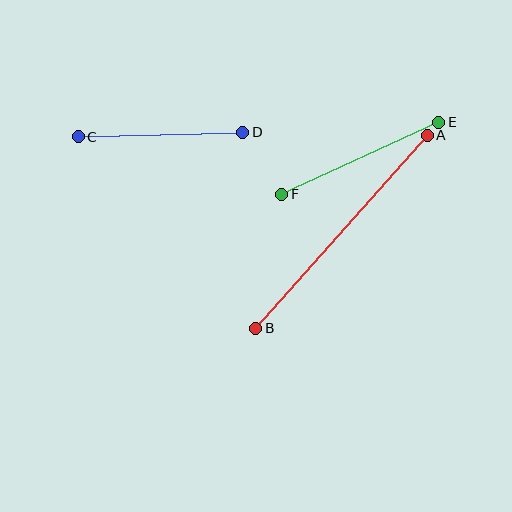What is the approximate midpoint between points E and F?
The midpoint is at approximately (360, 158) pixels.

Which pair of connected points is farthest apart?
Points A and B are farthest apart.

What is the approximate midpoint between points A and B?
The midpoint is at approximately (342, 232) pixels.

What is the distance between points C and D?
The distance is approximately 164 pixels.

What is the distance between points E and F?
The distance is approximately 173 pixels.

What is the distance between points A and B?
The distance is approximately 258 pixels.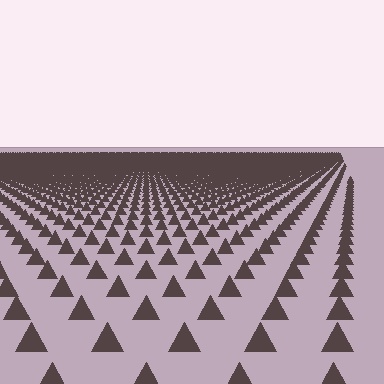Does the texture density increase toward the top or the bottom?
Density increases toward the top.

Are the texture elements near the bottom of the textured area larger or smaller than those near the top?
Larger. Near the bottom, elements are closer to the viewer and appear at a bigger on-screen size.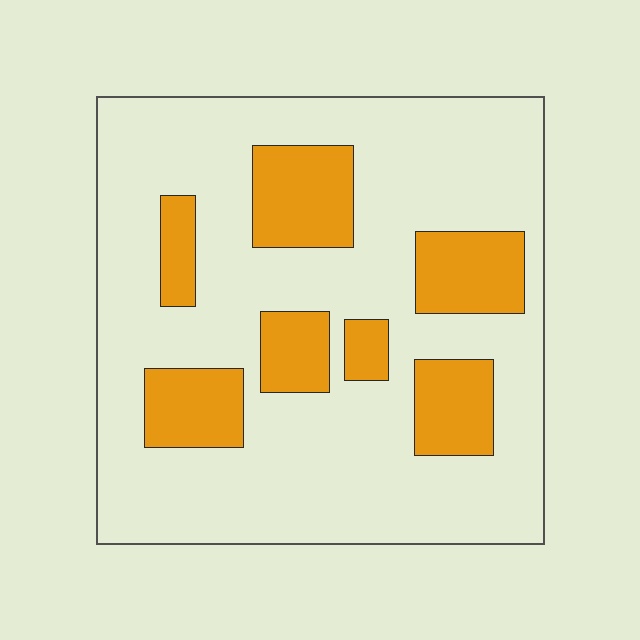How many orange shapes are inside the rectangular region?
7.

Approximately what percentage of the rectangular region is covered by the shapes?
Approximately 25%.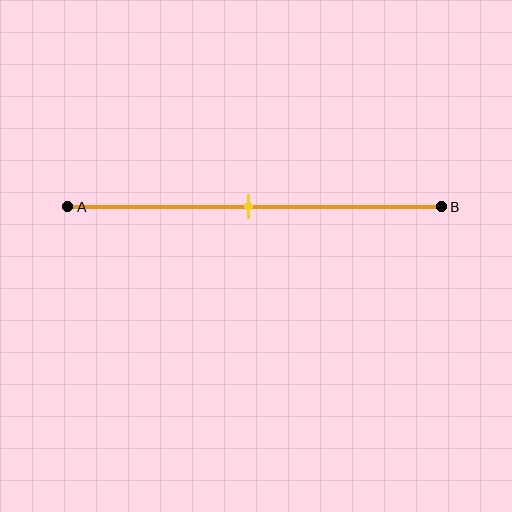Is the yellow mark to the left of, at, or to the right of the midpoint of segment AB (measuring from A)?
The yellow mark is approximately at the midpoint of segment AB.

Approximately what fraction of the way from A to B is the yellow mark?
The yellow mark is approximately 50% of the way from A to B.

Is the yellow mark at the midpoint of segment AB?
Yes, the mark is approximately at the midpoint.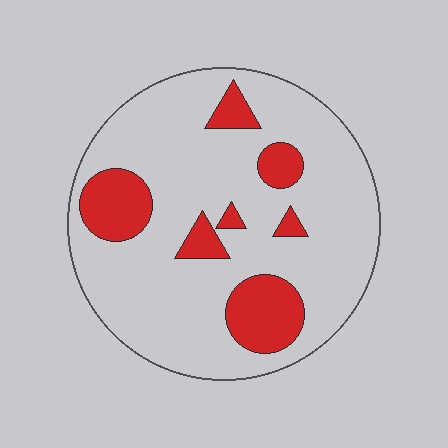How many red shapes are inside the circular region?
7.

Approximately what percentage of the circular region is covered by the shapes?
Approximately 20%.